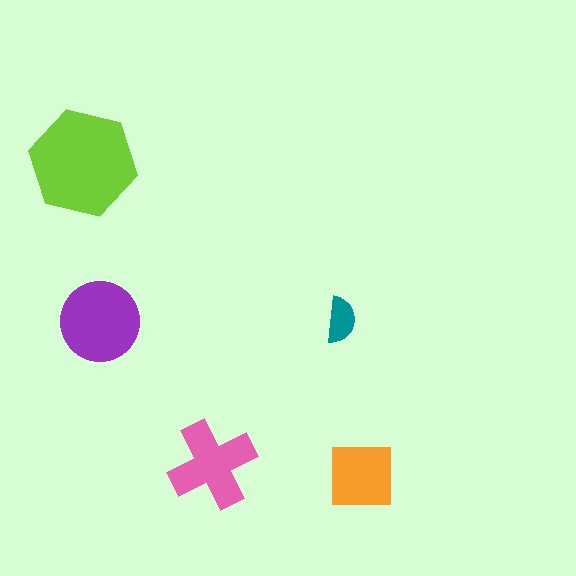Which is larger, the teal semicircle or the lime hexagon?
The lime hexagon.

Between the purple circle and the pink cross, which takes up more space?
The purple circle.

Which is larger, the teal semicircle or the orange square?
The orange square.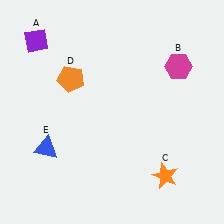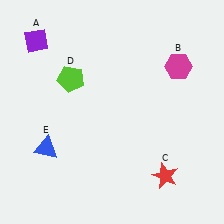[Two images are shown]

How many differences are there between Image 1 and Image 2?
There are 2 differences between the two images.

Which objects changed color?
C changed from orange to red. D changed from orange to lime.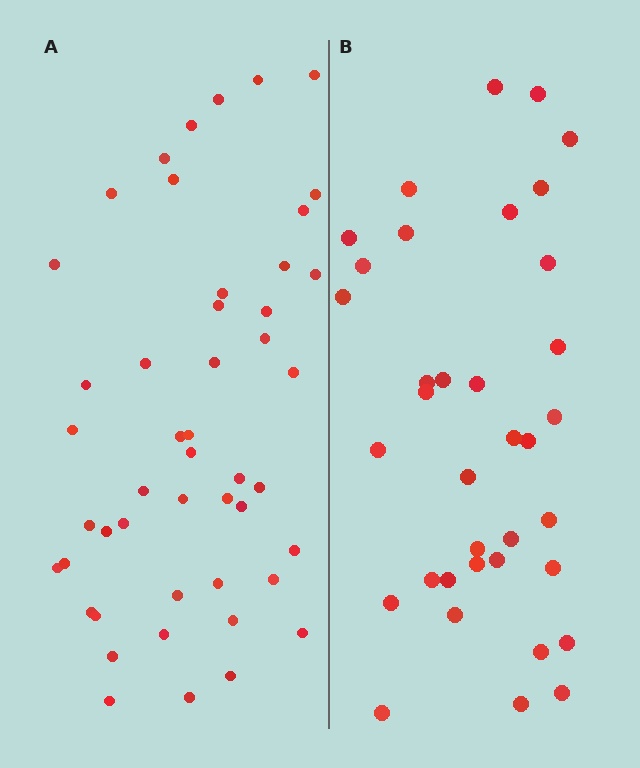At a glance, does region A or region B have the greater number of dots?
Region A (the left region) has more dots.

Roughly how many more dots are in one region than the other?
Region A has roughly 12 or so more dots than region B.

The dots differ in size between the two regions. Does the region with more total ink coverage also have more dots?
No. Region B has more total ink coverage because its dots are larger, but region A actually contains more individual dots. Total area can be misleading — the number of items is what matters here.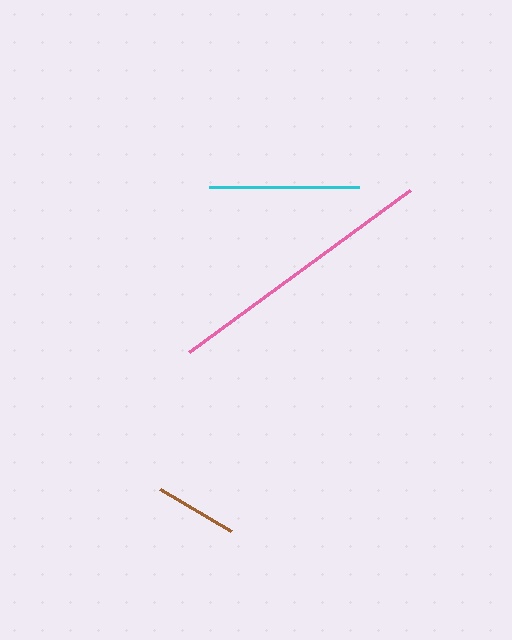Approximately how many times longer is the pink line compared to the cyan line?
The pink line is approximately 1.8 times the length of the cyan line.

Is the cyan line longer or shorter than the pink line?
The pink line is longer than the cyan line.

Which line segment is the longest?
The pink line is the longest at approximately 274 pixels.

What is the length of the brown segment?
The brown segment is approximately 81 pixels long.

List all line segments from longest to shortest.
From longest to shortest: pink, cyan, brown.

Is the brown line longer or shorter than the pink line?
The pink line is longer than the brown line.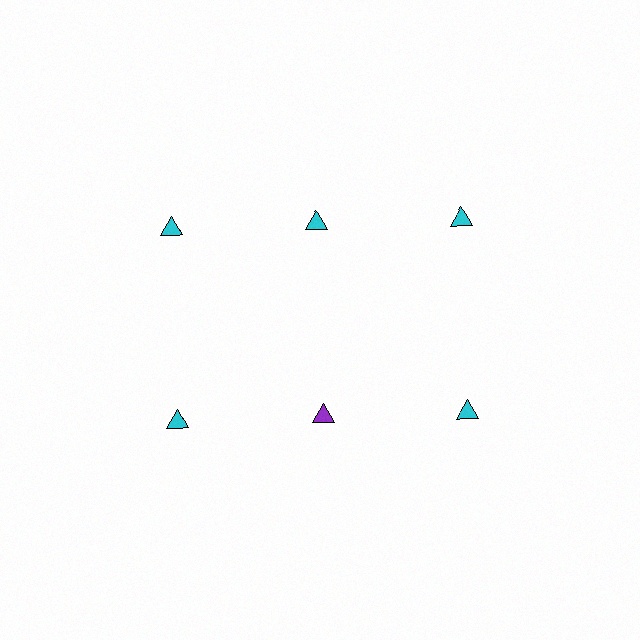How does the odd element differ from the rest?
It has a different color: purple instead of cyan.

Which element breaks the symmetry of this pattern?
The purple triangle in the second row, second from left column breaks the symmetry. All other shapes are cyan triangles.